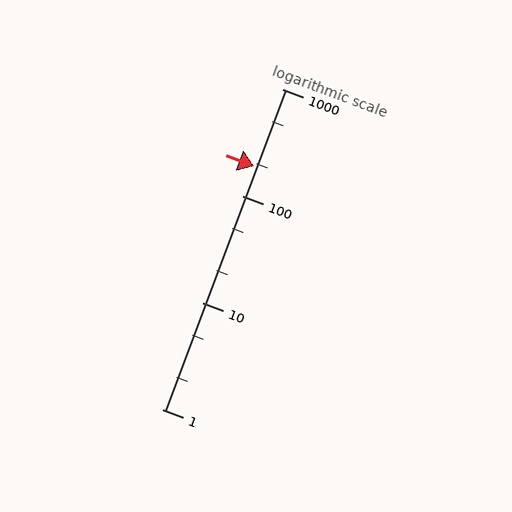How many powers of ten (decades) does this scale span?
The scale spans 3 decades, from 1 to 1000.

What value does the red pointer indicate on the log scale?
The pointer indicates approximately 190.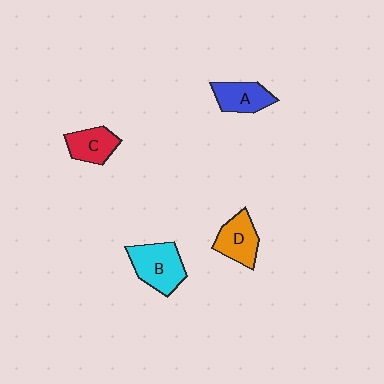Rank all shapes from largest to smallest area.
From largest to smallest: B (cyan), D (orange), A (blue), C (red).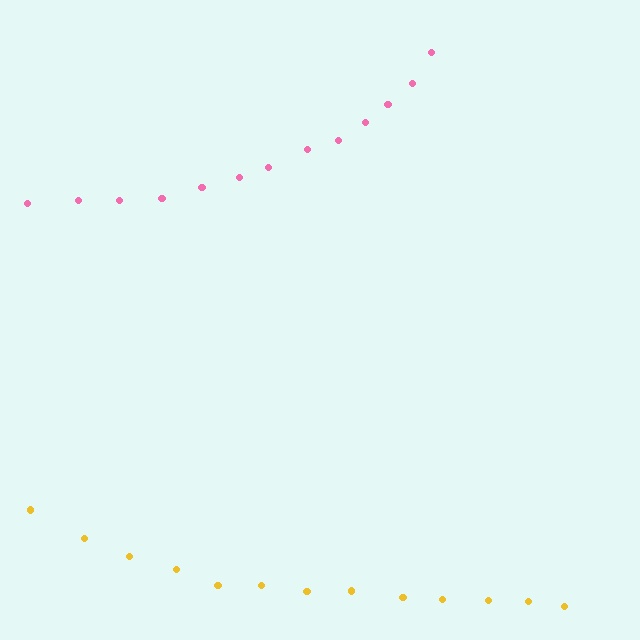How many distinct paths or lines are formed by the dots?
There are 2 distinct paths.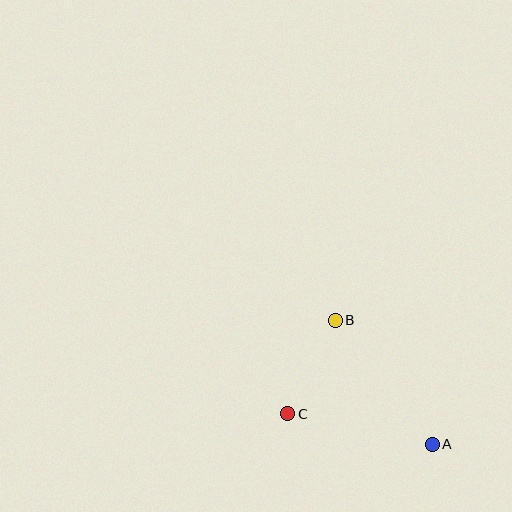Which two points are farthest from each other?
Points A and B are farthest from each other.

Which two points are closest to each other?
Points B and C are closest to each other.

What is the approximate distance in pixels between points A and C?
The distance between A and C is approximately 148 pixels.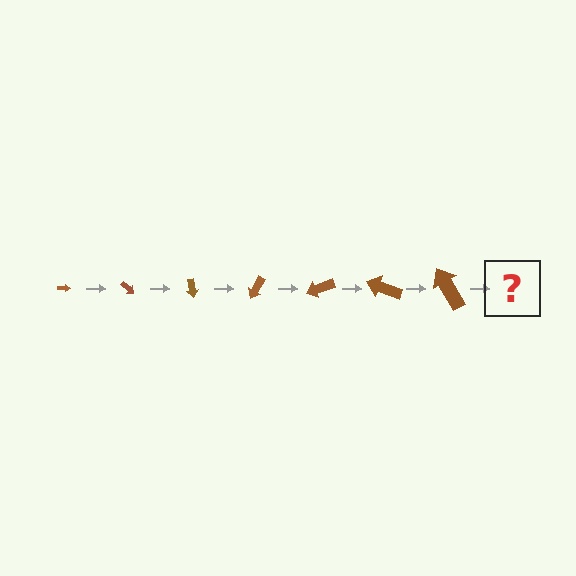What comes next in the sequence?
The next element should be an arrow, larger than the previous one and rotated 280 degrees from the start.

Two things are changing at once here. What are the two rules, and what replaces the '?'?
The two rules are that the arrow grows larger each step and it rotates 40 degrees each step. The '?' should be an arrow, larger than the previous one and rotated 280 degrees from the start.